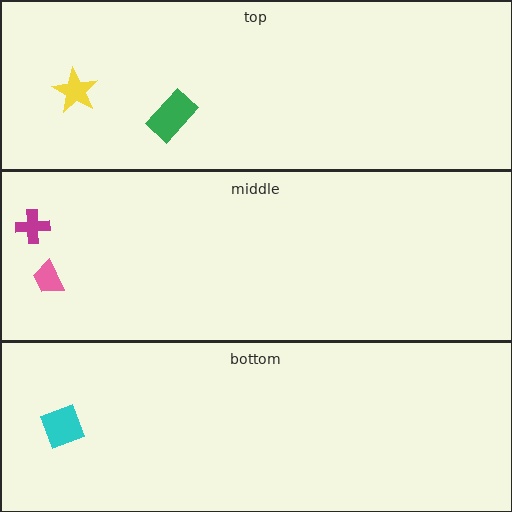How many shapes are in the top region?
2.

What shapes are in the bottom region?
The cyan diamond.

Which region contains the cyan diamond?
The bottom region.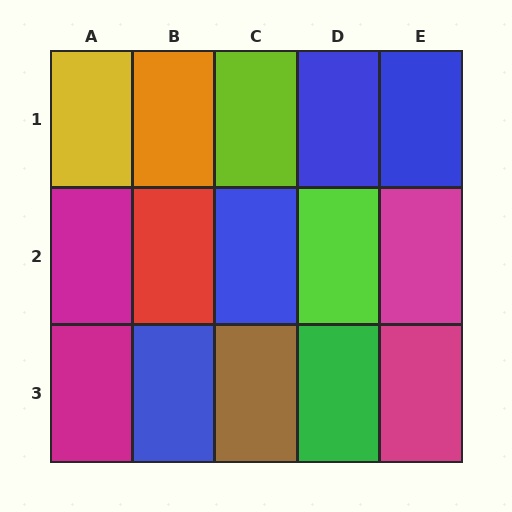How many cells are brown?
1 cell is brown.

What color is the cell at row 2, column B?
Red.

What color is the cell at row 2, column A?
Magenta.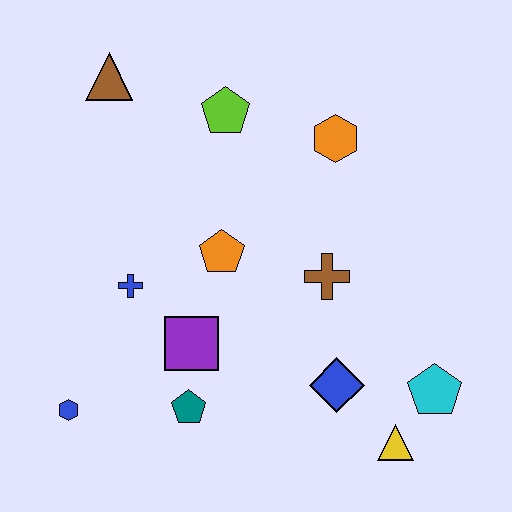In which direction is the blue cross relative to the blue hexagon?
The blue cross is above the blue hexagon.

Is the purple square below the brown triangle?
Yes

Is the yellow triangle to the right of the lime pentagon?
Yes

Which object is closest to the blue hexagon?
The teal pentagon is closest to the blue hexagon.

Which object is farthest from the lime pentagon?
The yellow triangle is farthest from the lime pentagon.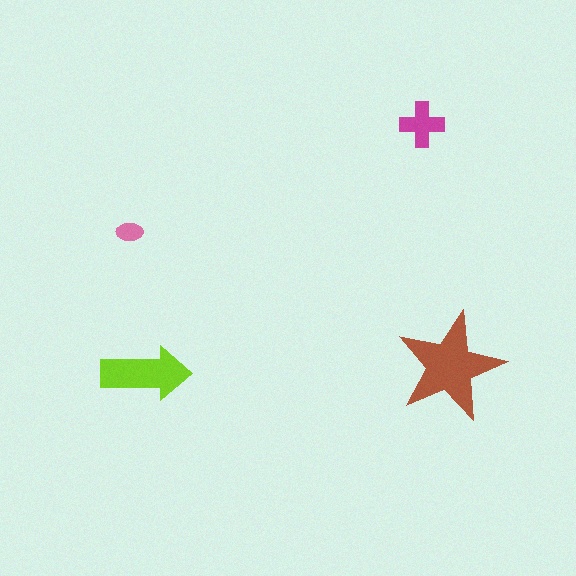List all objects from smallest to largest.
The pink ellipse, the magenta cross, the lime arrow, the brown star.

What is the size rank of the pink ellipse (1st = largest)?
4th.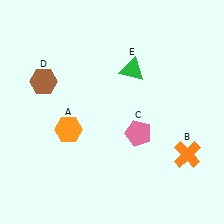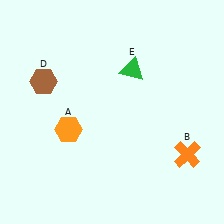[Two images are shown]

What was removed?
The pink pentagon (C) was removed in Image 2.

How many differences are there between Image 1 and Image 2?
There is 1 difference between the two images.